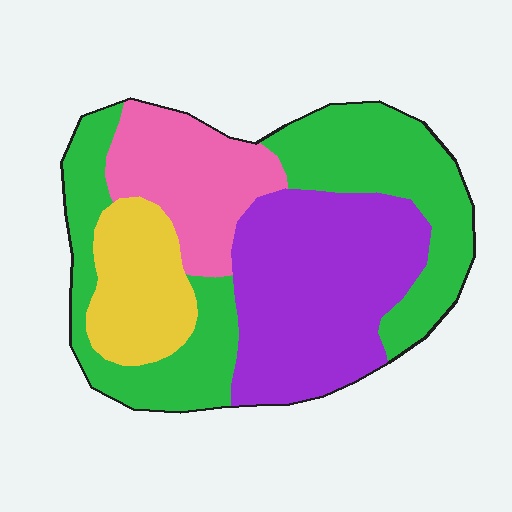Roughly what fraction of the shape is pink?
Pink covers roughly 15% of the shape.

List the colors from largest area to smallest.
From largest to smallest: green, purple, pink, yellow.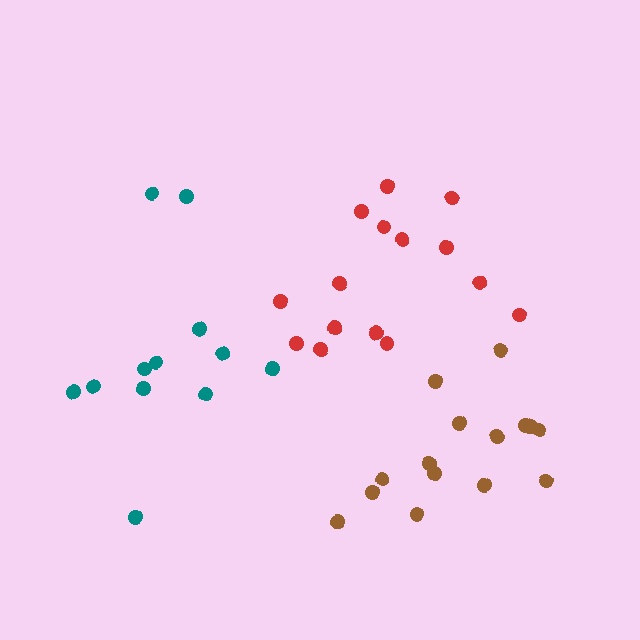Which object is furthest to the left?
The teal cluster is leftmost.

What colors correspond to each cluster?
The clusters are colored: red, brown, teal.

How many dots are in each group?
Group 1: 15 dots, Group 2: 15 dots, Group 3: 12 dots (42 total).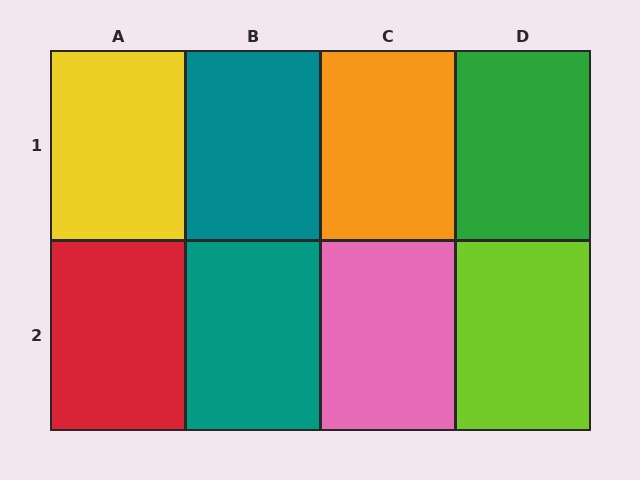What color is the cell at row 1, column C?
Orange.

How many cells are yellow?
1 cell is yellow.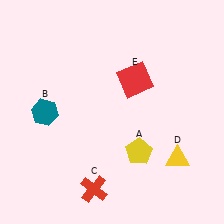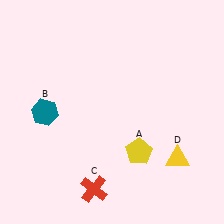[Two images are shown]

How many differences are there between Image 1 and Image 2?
There is 1 difference between the two images.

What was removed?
The red square (E) was removed in Image 2.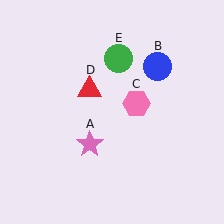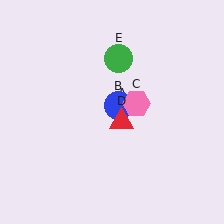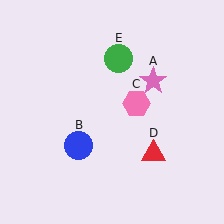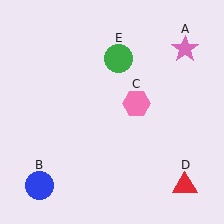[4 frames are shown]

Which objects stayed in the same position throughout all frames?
Pink hexagon (object C) and green circle (object E) remained stationary.